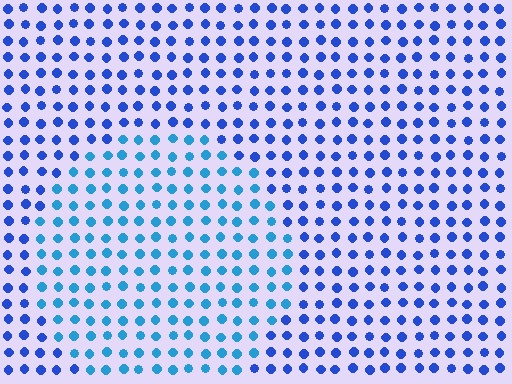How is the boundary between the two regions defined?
The boundary is defined purely by a slight shift in hue (about 29 degrees). Spacing, size, and orientation are identical on both sides.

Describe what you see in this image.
The image is filled with small blue elements in a uniform arrangement. A circle-shaped region is visible where the elements are tinted to a slightly different hue, forming a subtle color boundary.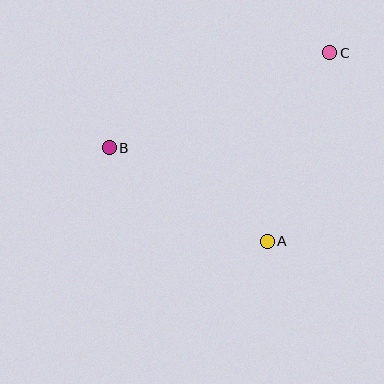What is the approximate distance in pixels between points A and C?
The distance between A and C is approximately 198 pixels.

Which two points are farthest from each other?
Points B and C are farthest from each other.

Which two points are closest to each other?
Points A and B are closest to each other.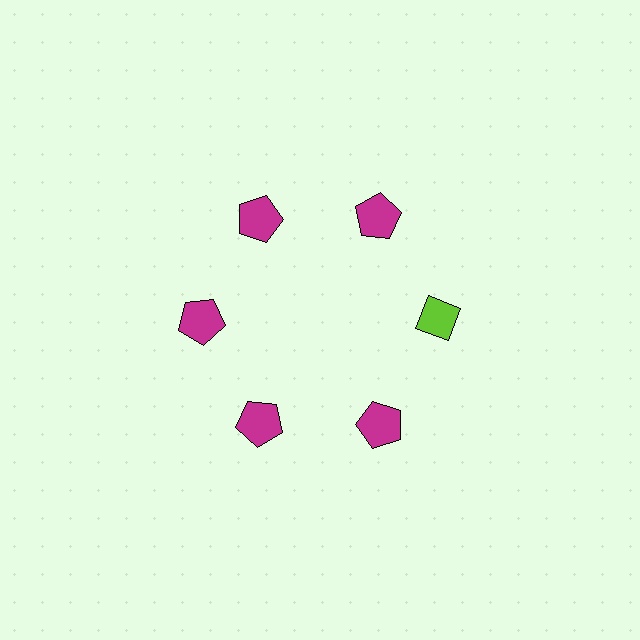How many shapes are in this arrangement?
There are 6 shapes arranged in a ring pattern.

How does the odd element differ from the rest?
It differs in both color (lime instead of magenta) and shape (diamond instead of pentagon).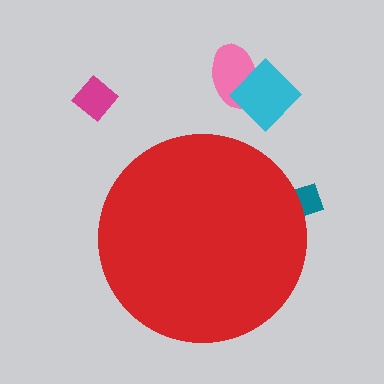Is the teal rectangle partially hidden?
Yes, the teal rectangle is partially hidden behind the red circle.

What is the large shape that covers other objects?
A red circle.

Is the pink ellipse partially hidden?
No, the pink ellipse is fully visible.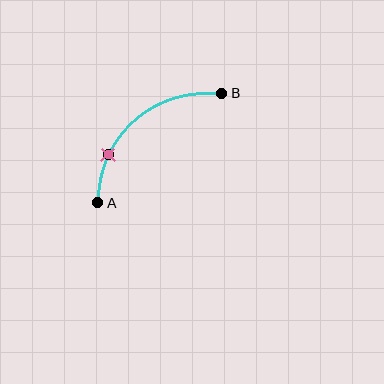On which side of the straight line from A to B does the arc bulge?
The arc bulges above and to the left of the straight line connecting A and B.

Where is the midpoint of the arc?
The arc midpoint is the point on the curve farthest from the straight line joining A and B. It sits above and to the left of that line.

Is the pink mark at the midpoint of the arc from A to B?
No. The pink mark lies on the arc but is closer to endpoint A. The arc midpoint would be at the point on the curve equidistant along the arc from both A and B.